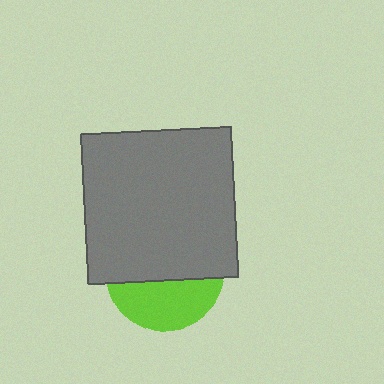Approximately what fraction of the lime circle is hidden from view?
Roughly 60% of the lime circle is hidden behind the gray square.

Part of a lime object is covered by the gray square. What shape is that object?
It is a circle.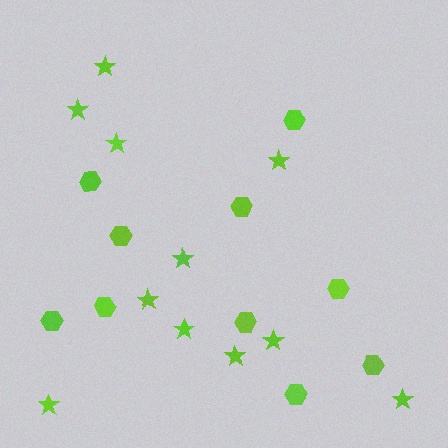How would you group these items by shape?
There are 2 groups: one group of hexagons (10) and one group of stars (11).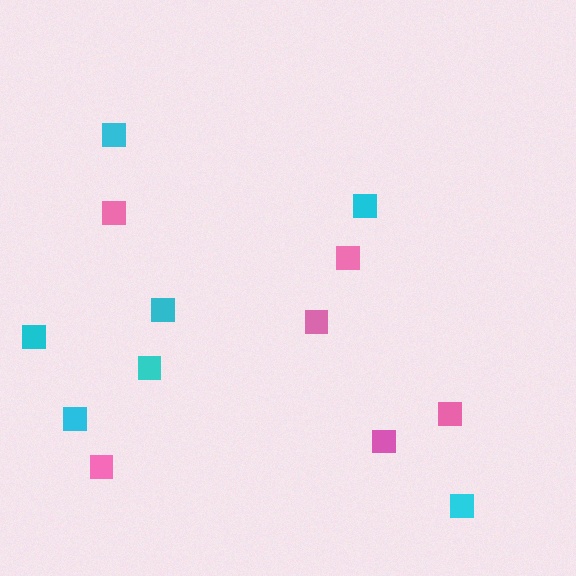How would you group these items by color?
There are 2 groups: one group of cyan squares (7) and one group of pink squares (6).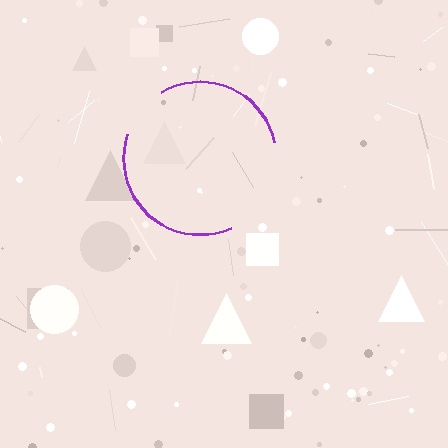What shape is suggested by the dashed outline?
The dashed outline suggests a circle.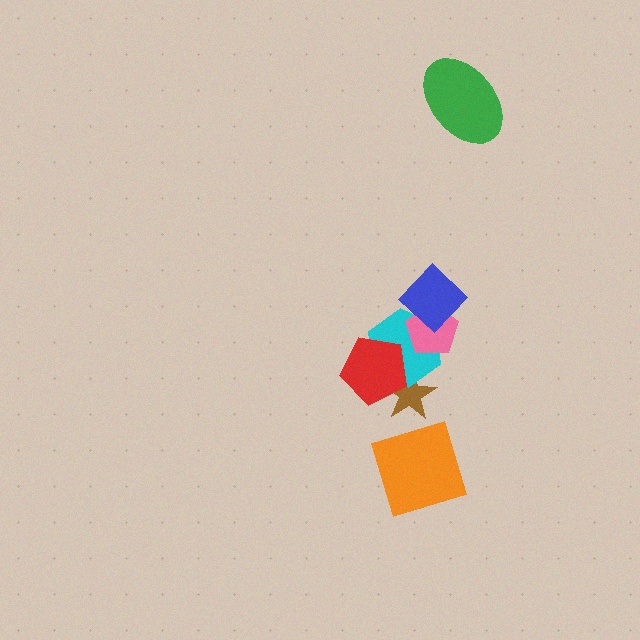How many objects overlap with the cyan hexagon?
4 objects overlap with the cyan hexagon.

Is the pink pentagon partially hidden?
Yes, it is partially covered by another shape.